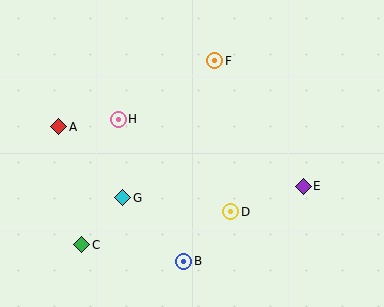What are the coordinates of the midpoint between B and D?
The midpoint between B and D is at (207, 237).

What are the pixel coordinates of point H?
Point H is at (118, 119).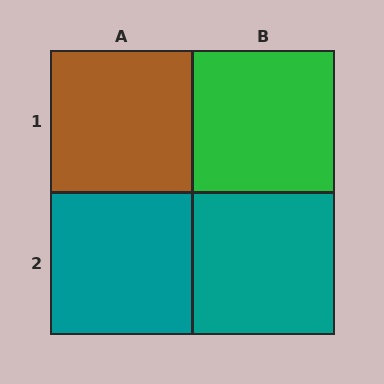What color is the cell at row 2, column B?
Teal.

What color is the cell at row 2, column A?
Teal.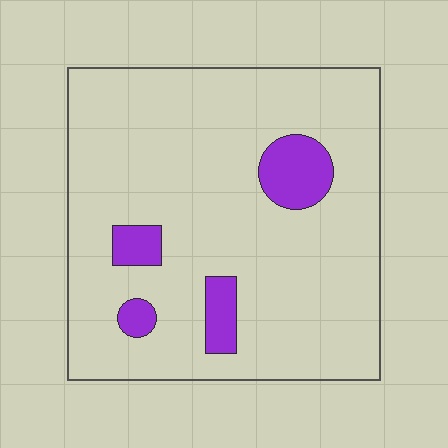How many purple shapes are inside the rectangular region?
4.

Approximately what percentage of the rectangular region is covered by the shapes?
Approximately 10%.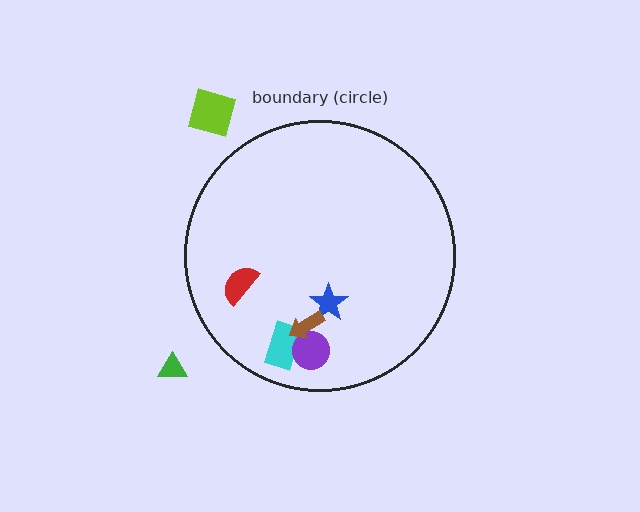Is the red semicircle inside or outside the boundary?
Inside.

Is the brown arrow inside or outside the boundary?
Inside.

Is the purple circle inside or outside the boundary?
Inside.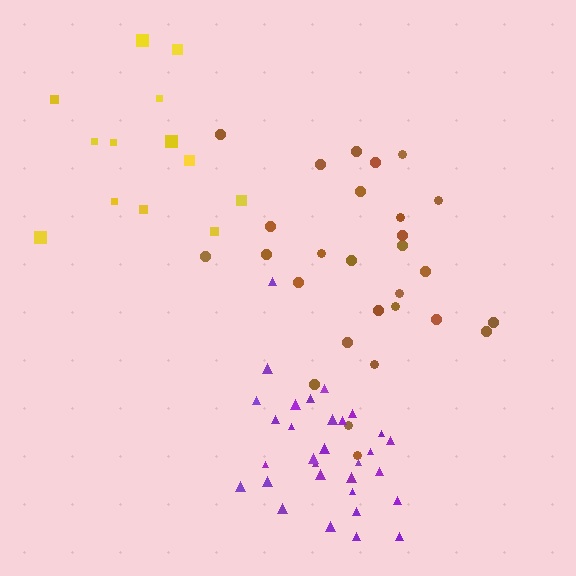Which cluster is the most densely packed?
Purple.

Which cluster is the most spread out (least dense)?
Yellow.